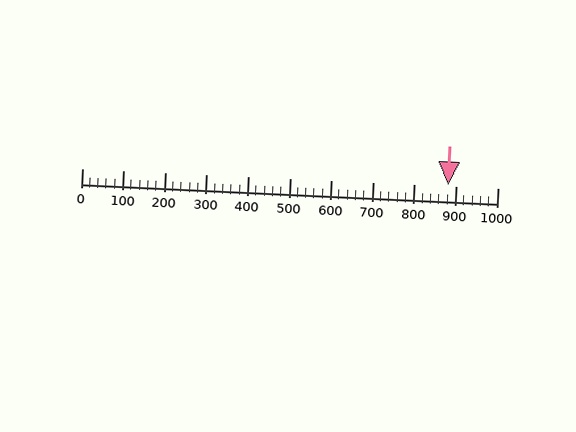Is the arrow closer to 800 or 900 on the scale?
The arrow is closer to 900.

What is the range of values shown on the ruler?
The ruler shows values from 0 to 1000.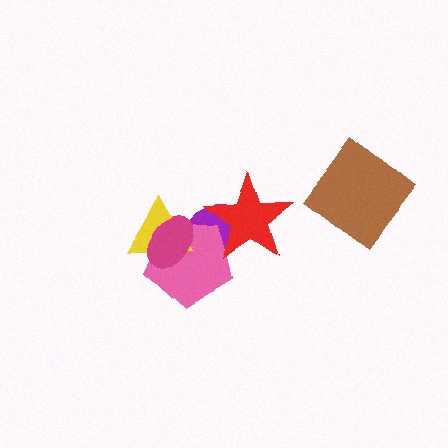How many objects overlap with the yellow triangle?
3 objects overlap with the yellow triangle.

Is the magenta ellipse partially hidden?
No, no other shape covers it.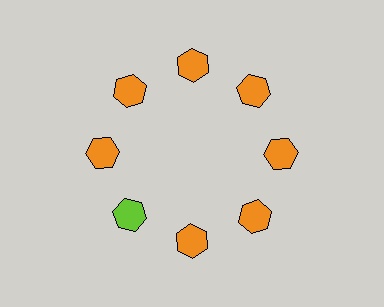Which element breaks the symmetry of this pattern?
The lime hexagon at roughly the 8 o'clock position breaks the symmetry. All other shapes are orange hexagons.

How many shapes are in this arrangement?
There are 8 shapes arranged in a ring pattern.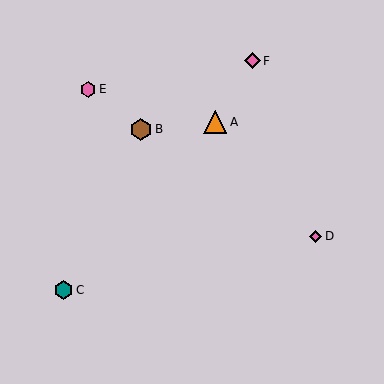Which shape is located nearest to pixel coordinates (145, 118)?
The brown hexagon (labeled B) at (141, 129) is nearest to that location.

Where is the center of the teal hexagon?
The center of the teal hexagon is at (64, 290).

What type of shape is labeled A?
Shape A is an orange triangle.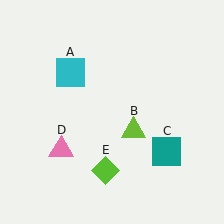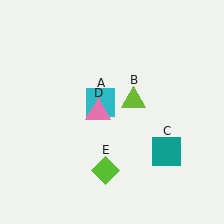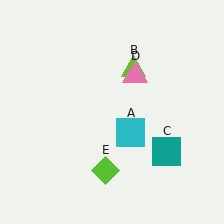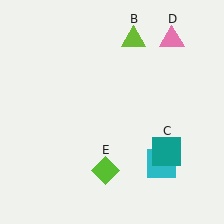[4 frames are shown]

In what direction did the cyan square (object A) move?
The cyan square (object A) moved down and to the right.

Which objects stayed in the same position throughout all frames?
Teal square (object C) and lime diamond (object E) remained stationary.